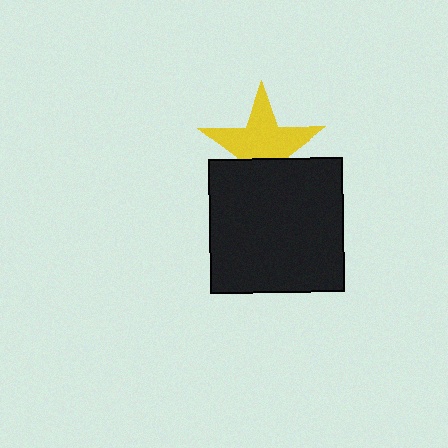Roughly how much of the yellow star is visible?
Most of it is visible (roughly 66%).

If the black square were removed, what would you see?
You would see the complete yellow star.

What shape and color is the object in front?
The object in front is a black square.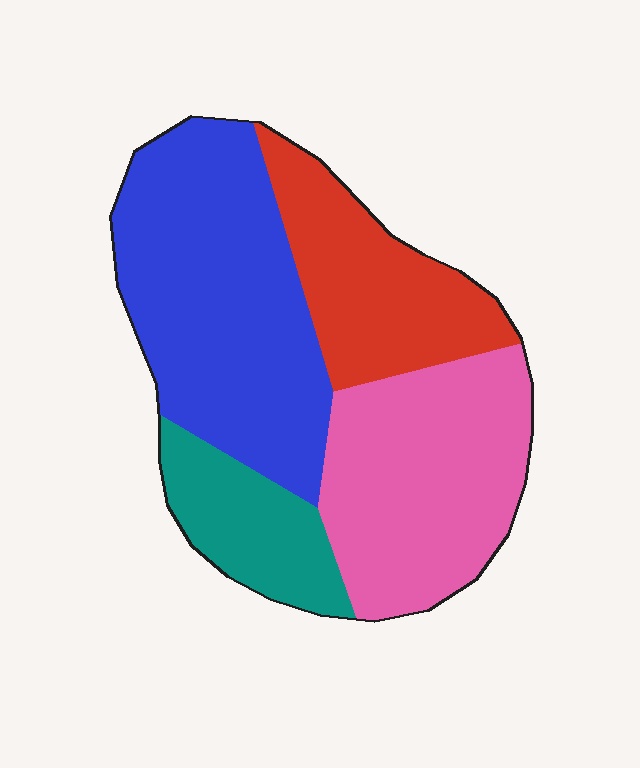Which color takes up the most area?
Blue, at roughly 35%.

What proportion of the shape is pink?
Pink takes up about one third (1/3) of the shape.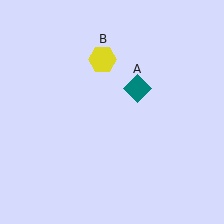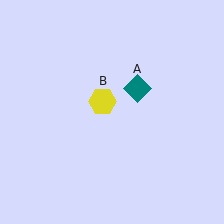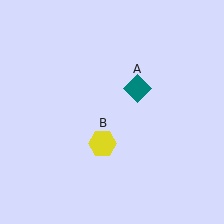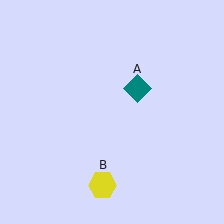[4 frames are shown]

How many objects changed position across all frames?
1 object changed position: yellow hexagon (object B).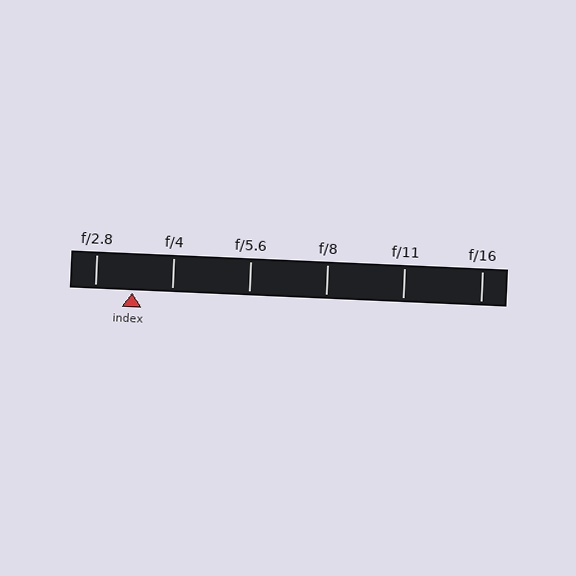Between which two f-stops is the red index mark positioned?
The index mark is between f/2.8 and f/4.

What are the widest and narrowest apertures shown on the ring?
The widest aperture shown is f/2.8 and the narrowest is f/16.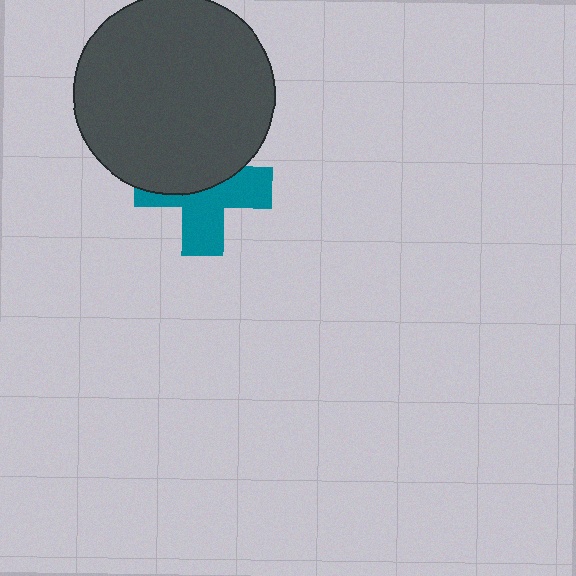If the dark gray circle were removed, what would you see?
You would see the complete teal cross.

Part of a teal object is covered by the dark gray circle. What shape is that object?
It is a cross.